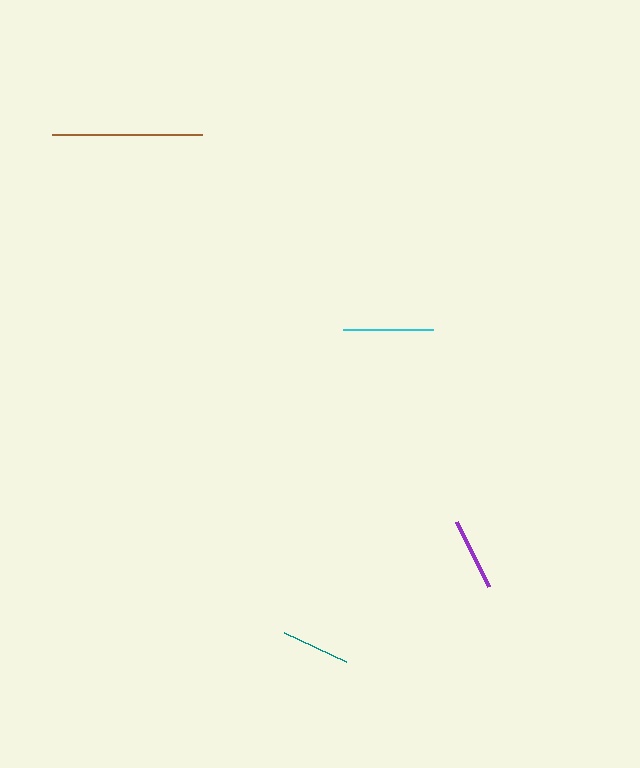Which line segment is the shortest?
The teal line is the shortest at approximately 69 pixels.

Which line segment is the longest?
The brown line is the longest at approximately 150 pixels.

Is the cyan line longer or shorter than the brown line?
The brown line is longer than the cyan line.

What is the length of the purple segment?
The purple segment is approximately 73 pixels long.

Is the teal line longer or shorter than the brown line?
The brown line is longer than the teal line.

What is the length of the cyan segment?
The cyan segment is approximately 90 pixels long.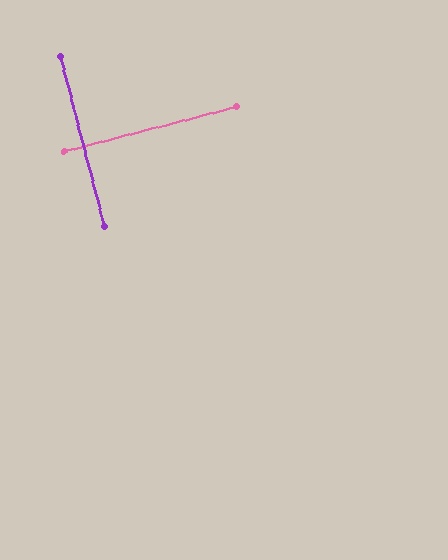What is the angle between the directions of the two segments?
Approximately 90 degrees.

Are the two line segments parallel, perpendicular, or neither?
Perpendicular — they meet at approximately 90°.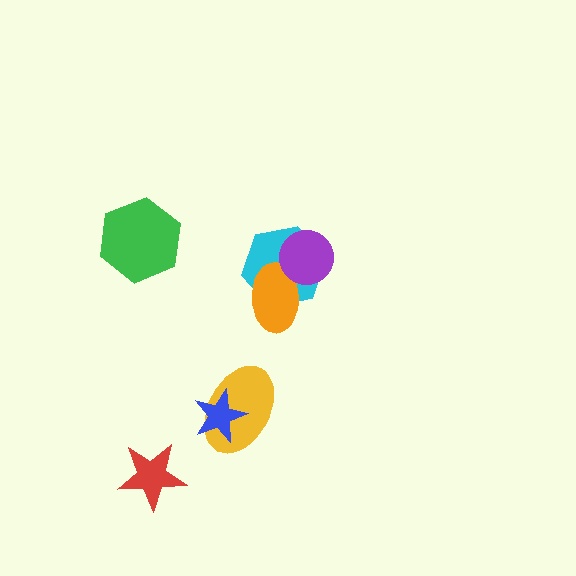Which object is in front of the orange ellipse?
The purple circle is in front of the orange ellipse.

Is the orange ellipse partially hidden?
Yes, it is partially covered by another shape.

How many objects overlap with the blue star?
1 object overlaps with the blue star.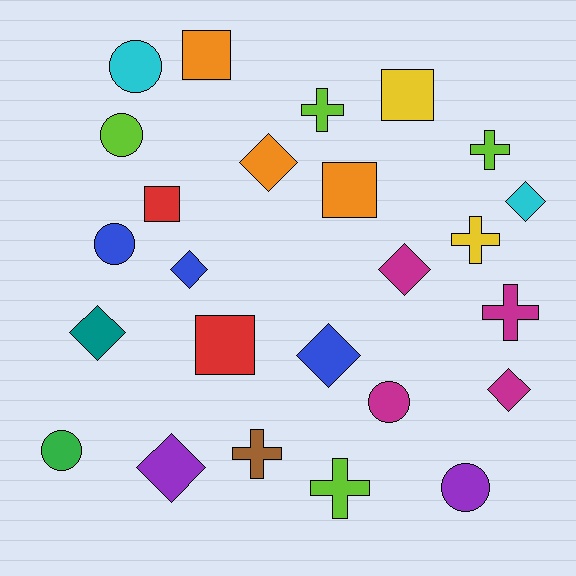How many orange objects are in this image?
There are 3 orange objects.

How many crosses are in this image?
There are 6 crosses.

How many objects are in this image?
There are 25 objects.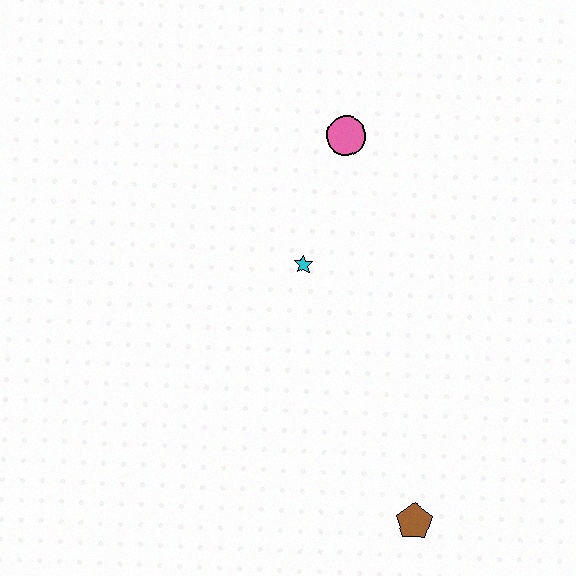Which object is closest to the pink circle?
The cyan star is closest to the pink circle.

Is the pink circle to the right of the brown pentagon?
No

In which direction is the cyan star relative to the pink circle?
The cyan star is below the pink circle.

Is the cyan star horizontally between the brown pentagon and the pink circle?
No